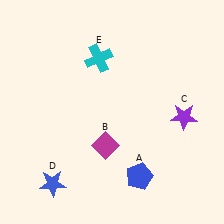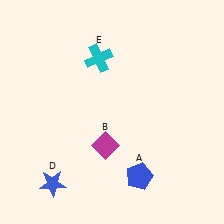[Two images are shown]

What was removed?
The purple star (C) was removed in Image 2.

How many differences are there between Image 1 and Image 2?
There is 1 difference between the two images.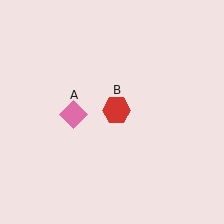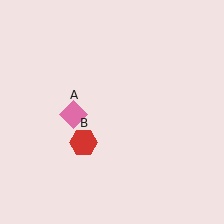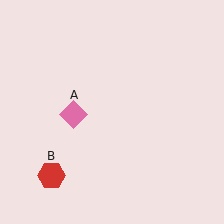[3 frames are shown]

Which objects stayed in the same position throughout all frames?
Pink diamond (object A) remained stationary.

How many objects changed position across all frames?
1 object changed position: red hexagon (object B).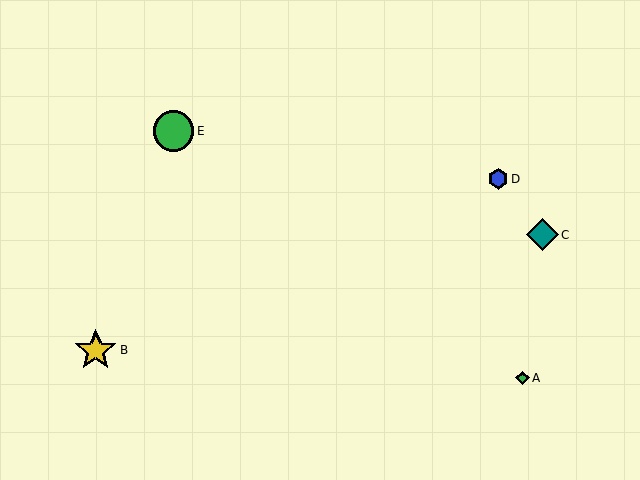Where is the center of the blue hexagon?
The center of the blue hexagon is at (498, 179).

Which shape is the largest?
The yellow star (labeled B) is the largest.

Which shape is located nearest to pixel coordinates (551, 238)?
The teal diamond (labeled C) at (542, 235) is nearest to that location.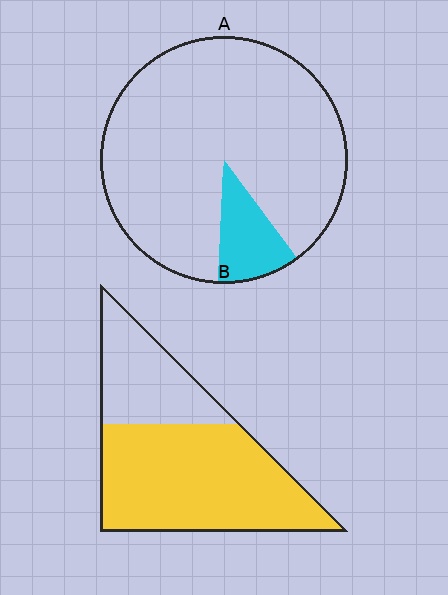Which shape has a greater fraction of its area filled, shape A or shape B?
Shape B.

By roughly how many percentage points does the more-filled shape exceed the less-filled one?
By roughly 55 percentage points (B over A).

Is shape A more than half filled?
No.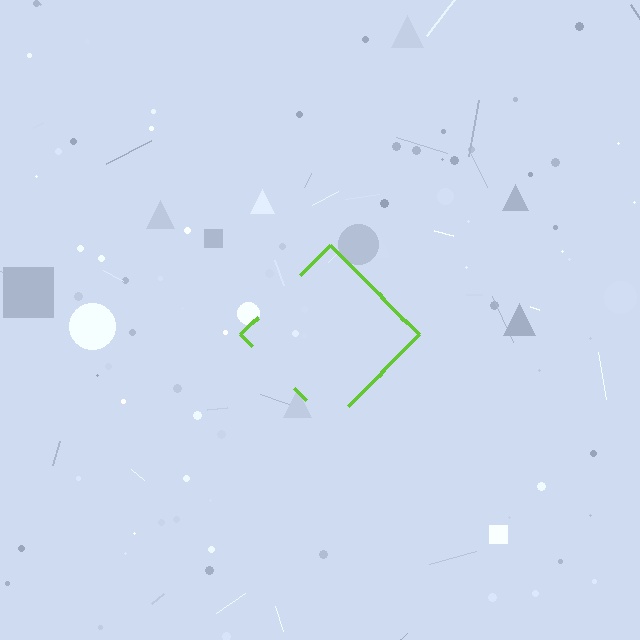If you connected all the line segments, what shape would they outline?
They would outline a diamond.